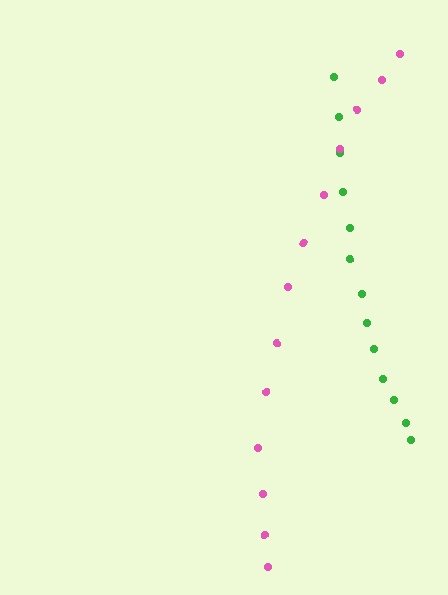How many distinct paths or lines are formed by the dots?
There are 2 distinct paths.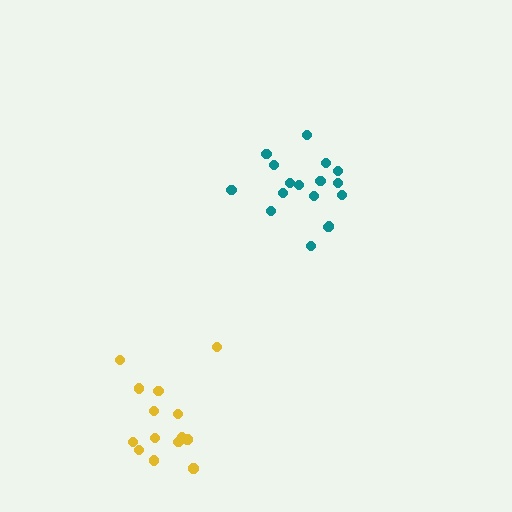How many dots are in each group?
Group 1: 15 dots, Group 2: 17 dots (32 total).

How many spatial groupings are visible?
There are 2 spatial groupings.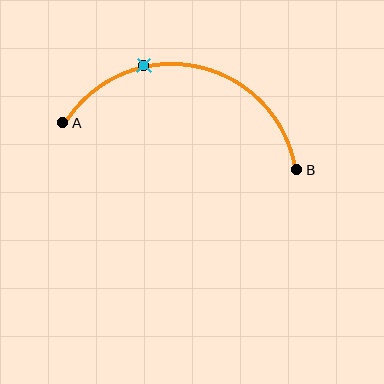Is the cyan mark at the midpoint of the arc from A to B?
No. The cyan mark lies on the arc but is closer to endpoint A. The arc midpoint would be at the point on the curve equidistant along the arc from both A and B.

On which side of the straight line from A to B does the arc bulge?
The arc bulges above the straight line connecting A and B.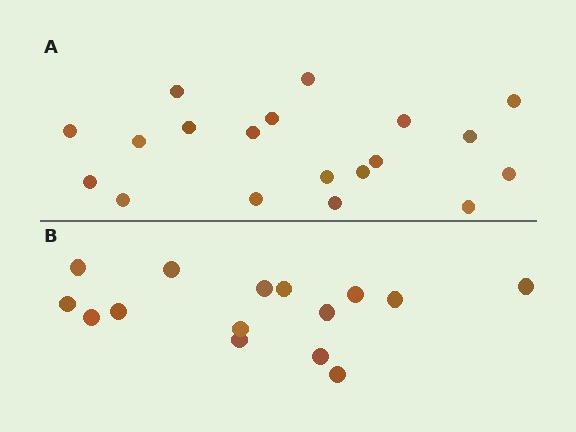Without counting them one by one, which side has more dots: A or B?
Region A (the top region) has more dots.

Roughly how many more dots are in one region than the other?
Region A has about 4 more dots than region B.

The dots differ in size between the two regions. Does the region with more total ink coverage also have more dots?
No. Region B has more total ink coverage because its dots are larger, but region A actually contains more individual dots. Total area can be misleading — the number of items is what matters here.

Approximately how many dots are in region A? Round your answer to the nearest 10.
About 20 dots. (The exact count is 19, which rounds to 20.)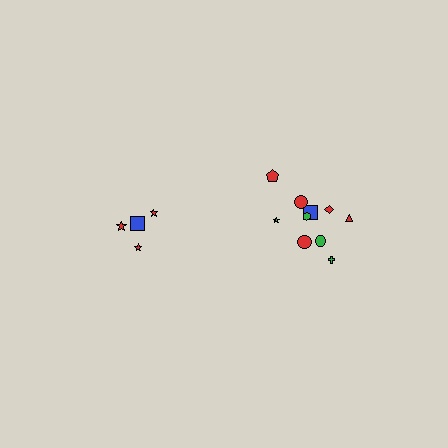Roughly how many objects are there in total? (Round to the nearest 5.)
Roughly 15 objects in total.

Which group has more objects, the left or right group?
The right group.